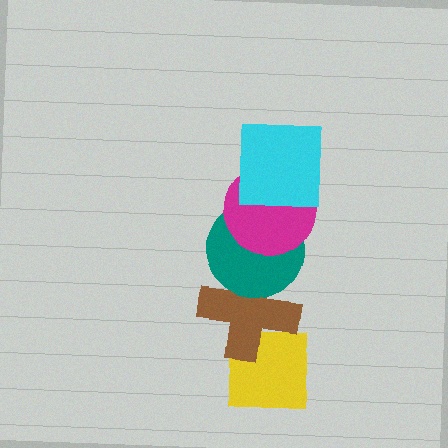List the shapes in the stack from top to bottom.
From top to bottom: the cyan square, the magenta circle, the teal circle, the brown cross, the yellow square.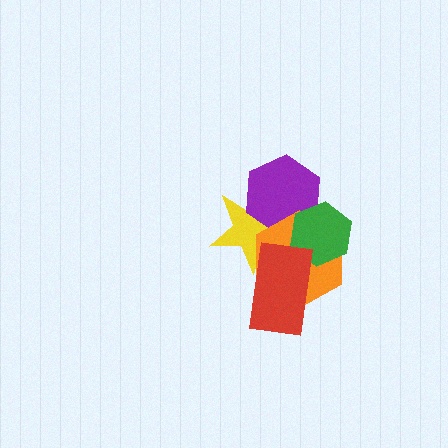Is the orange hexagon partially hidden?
Yes, it is partially covered by another shape.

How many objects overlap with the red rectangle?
3 objects overlap with the red rectangle.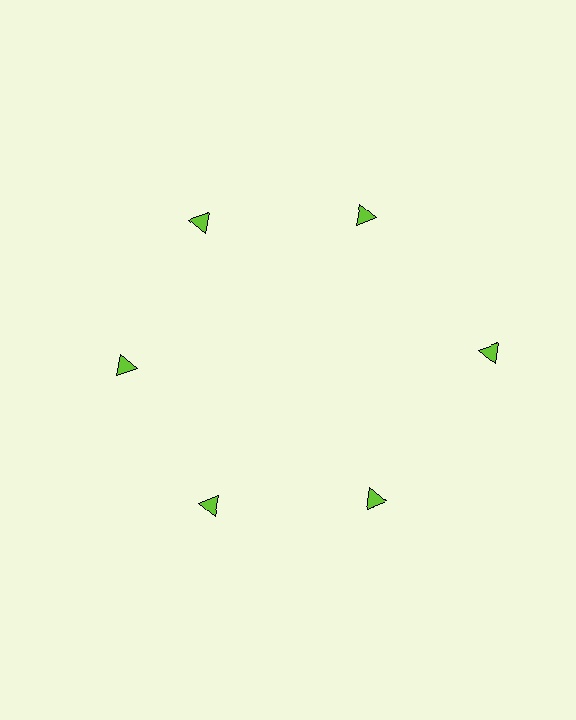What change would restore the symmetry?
The symmetry would be restored by moving it inward, back onto the ring so that all 6 triangles sit at equal angles and equal distance from the center.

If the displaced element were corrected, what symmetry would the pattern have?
It would have 6-fold rotational symmetry — the pattern would map onto itself every 60 degrees.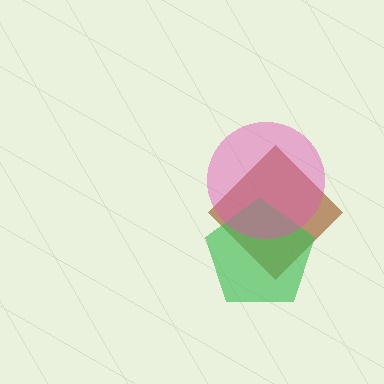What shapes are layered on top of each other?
The layered shapes are: a brown diamond, a green pentagon, a pink circle.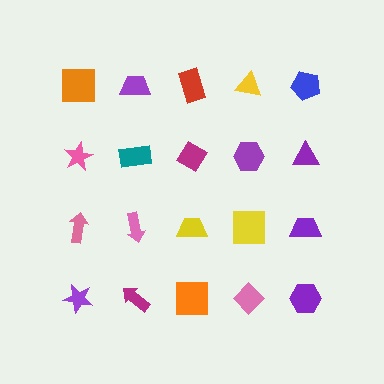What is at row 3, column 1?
A pink arrow.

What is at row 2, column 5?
A purple triangle.